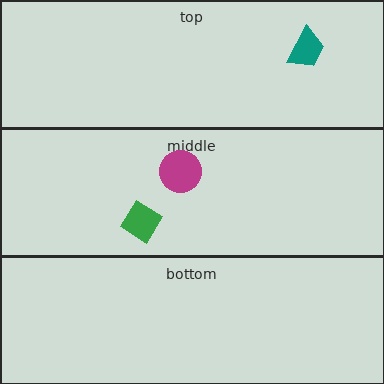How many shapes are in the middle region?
2.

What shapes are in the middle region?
The green diamond, the magenta circle.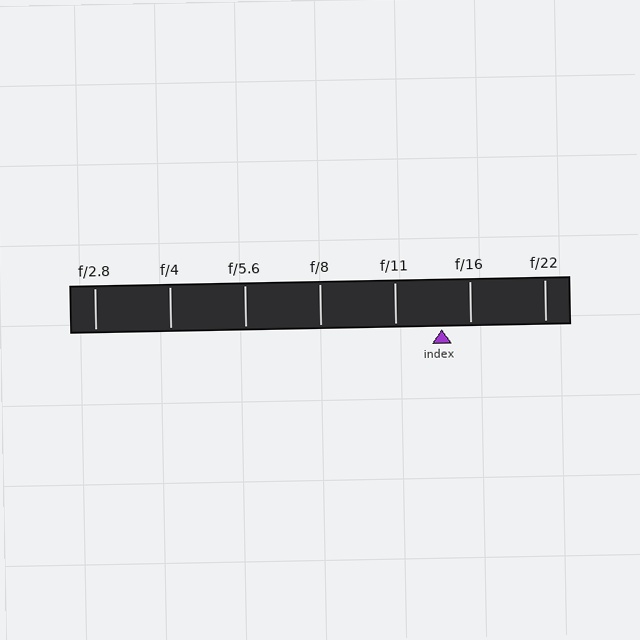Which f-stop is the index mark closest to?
The index mark is closest to f/16.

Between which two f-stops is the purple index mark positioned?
The index mark is between f/11 and f/16.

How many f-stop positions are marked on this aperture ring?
There are 7 f-stop positions marked.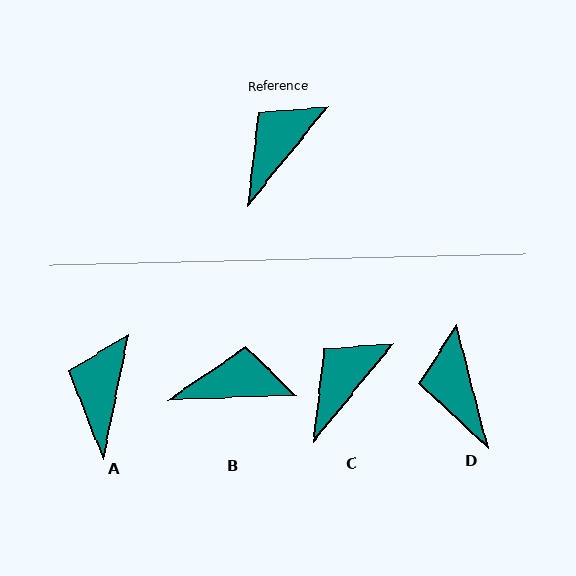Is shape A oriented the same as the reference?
No, it is off by about 28 degrees.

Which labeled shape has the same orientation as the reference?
C.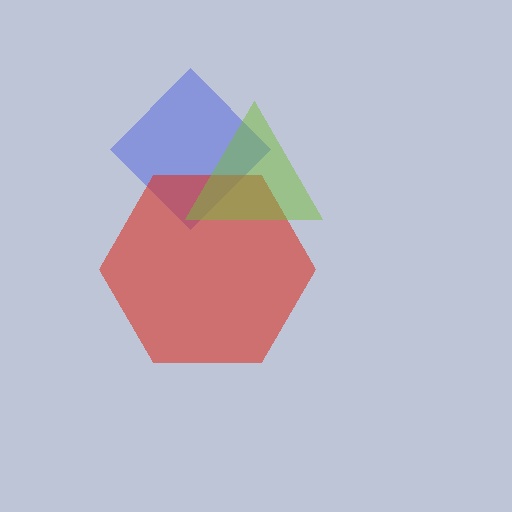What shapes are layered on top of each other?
The layered shapes are: a blue diamond, a red hexagon, a lime triangle.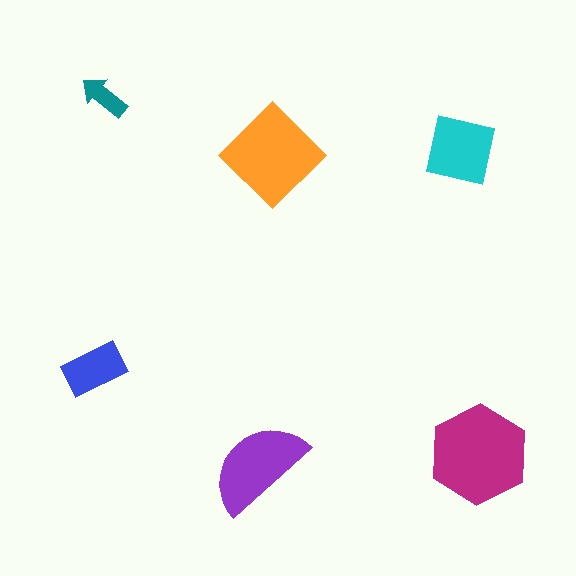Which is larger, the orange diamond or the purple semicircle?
The orange diamond.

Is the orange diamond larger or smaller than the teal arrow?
Larger.